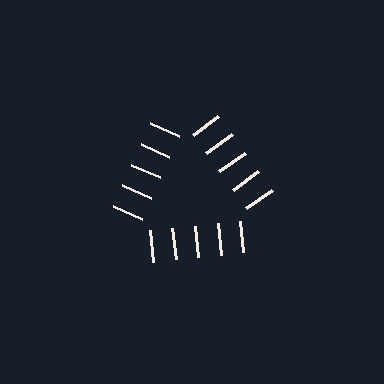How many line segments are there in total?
15 — 5 along each of the 3 edges.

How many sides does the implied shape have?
3 sides — the line-ends trace a triangle.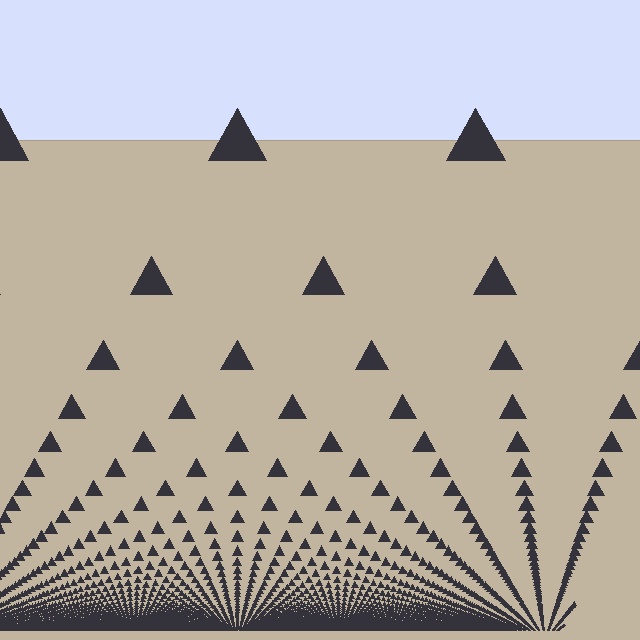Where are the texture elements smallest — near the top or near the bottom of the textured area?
Near the bottom.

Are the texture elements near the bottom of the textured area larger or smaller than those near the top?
Smaller. The gradient is inverted — elements near the bottom are smaller and denser.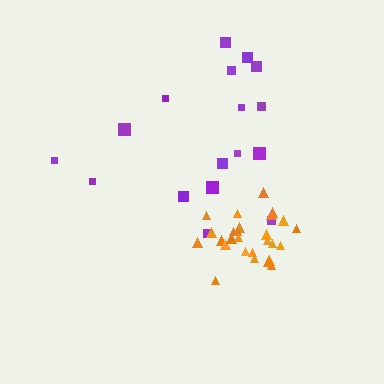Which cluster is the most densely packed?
Orange.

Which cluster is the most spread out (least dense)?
Purple.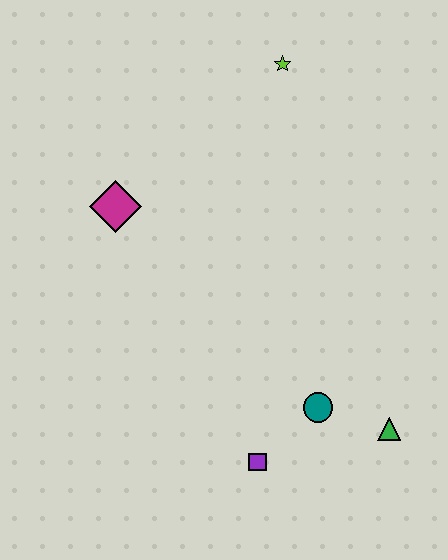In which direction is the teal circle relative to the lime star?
The teal circle is below the lime star.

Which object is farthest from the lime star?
The purple square is farthest from the lime star.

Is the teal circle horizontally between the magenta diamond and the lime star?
No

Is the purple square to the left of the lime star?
Yes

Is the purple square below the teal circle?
Yes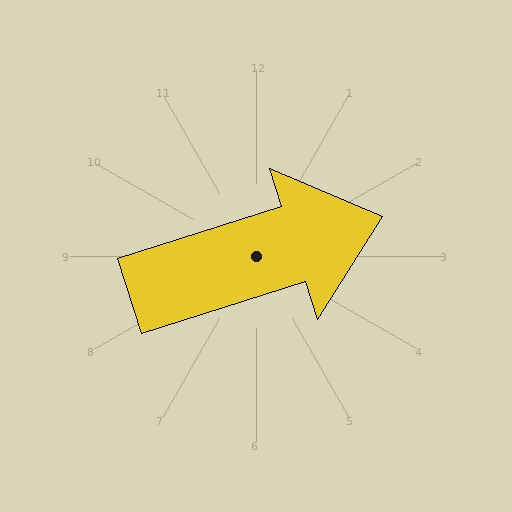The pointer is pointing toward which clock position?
Roughly 2 o'clock.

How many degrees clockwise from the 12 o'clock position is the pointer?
Approximately 72 degrees.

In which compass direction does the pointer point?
East.